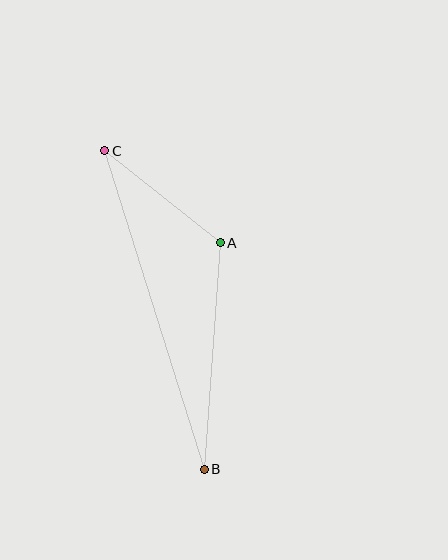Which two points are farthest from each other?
Points B and C are farthest from each other.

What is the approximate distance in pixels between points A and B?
The distance between A and B is approximately 227 pixels.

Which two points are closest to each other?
Points A and C are closest to each other.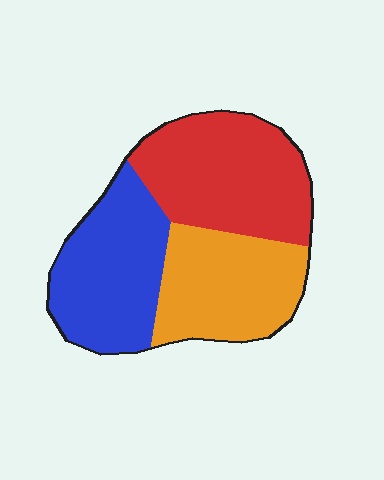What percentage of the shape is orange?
Orange covers roughly 30% of the shape.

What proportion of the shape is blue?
Blue covers 33% of the shape.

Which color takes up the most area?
Red, at roughly 35%.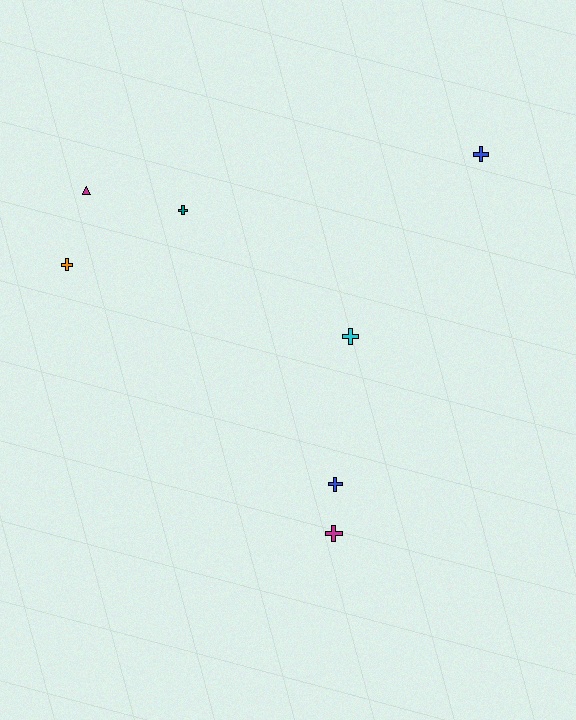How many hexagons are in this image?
There are no hexagons.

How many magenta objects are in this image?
There are 2 magenta objects.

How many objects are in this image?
There are 7 objects.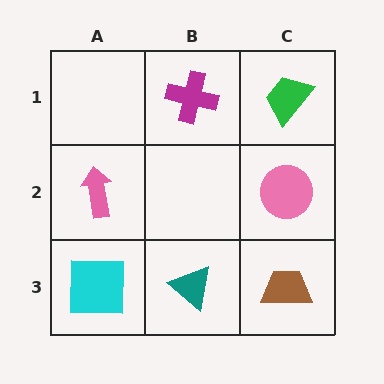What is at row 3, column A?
A cyan square.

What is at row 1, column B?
A magenta cross.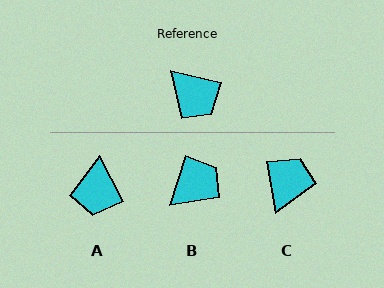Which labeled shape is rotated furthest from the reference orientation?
C, about 114 degrees away.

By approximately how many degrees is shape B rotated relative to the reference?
Approximately 87 degrees counter-clockwise.